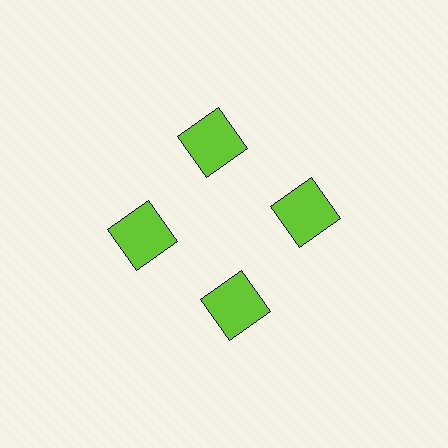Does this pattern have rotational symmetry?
Yes, this pattern has 4-fold rotational symmetry. It looks the same after rotating 90 degrees around the center.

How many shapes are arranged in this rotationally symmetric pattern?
There are 4 shapes, arranged in 4 groups of 1.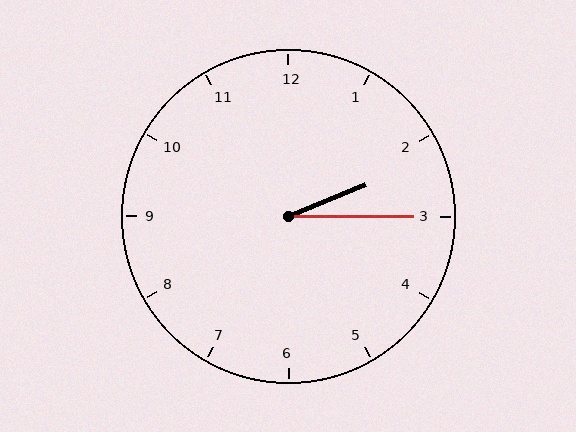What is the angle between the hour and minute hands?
Approximately 22 degrees.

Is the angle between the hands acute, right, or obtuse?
It is acute.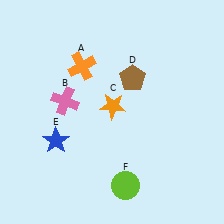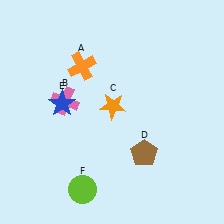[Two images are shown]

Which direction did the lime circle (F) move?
The lime circle (F) moved left.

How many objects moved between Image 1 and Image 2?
3 objects moved between the two images.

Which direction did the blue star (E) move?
The blue star (E) moved up.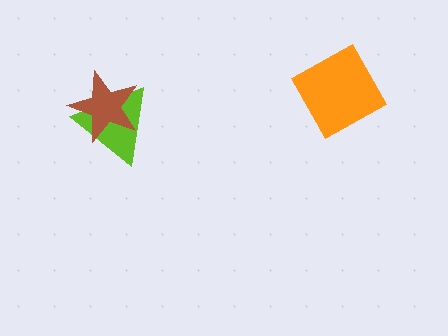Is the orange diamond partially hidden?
No, no other shape covers it.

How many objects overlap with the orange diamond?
0 objects overlap with the orange diamond.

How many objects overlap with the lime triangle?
1 object overlaps with the lime triangle.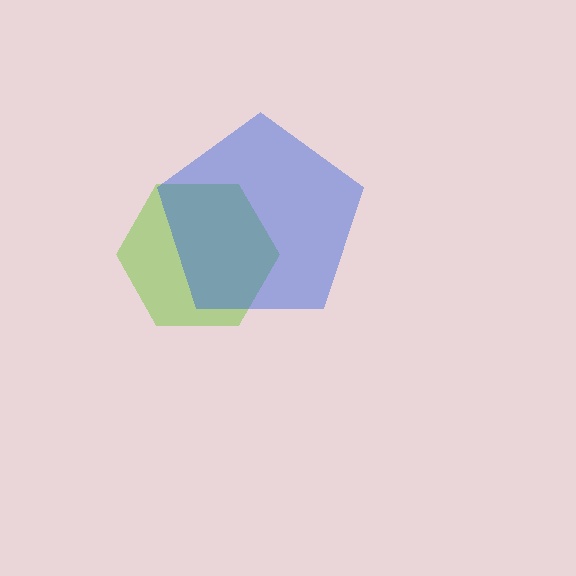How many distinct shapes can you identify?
There are 2 distinct shapes: a lime hexagon, a blue pentagon.